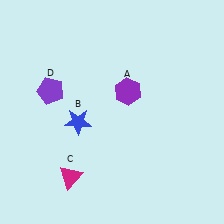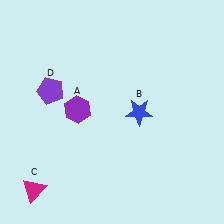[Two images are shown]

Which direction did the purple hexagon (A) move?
The purple hexagon (A) moved left.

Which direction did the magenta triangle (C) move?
The magenta triangle (C) moved left.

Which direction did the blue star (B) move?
The blue star (B) moved right.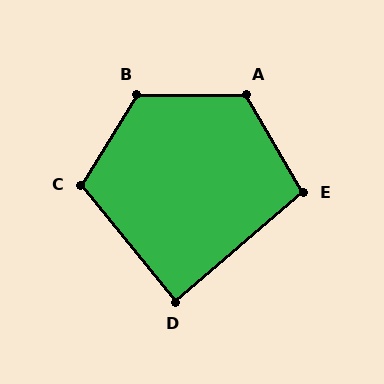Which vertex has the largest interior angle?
B, at approximately 122 degrees.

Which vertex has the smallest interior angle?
D, at approximately 89 degrees.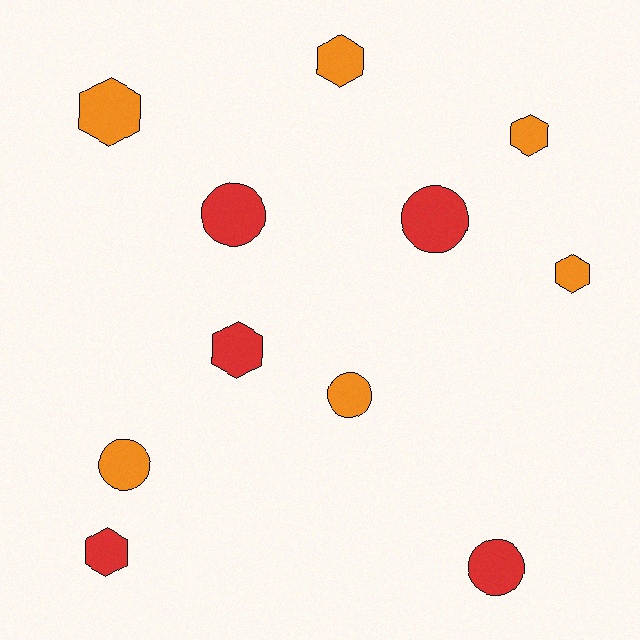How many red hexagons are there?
There are 2 red hexagons.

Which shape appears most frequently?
Hexagon, with 6 objects.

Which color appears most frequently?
Orange, with 6 objects.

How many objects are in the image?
There are 11 objects.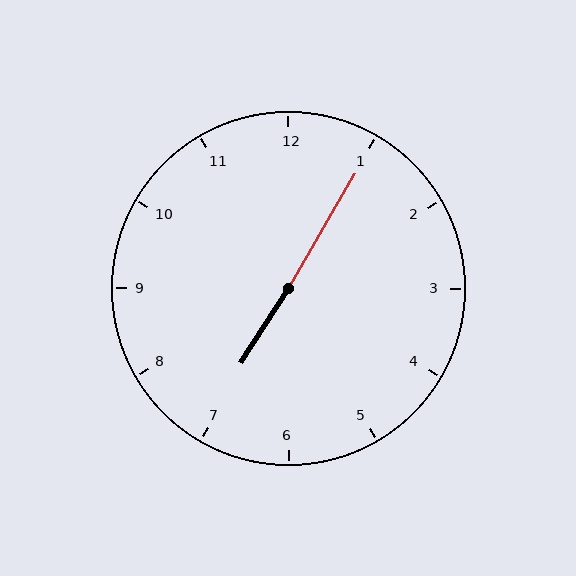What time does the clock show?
7:05.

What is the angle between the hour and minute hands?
Approximately 178 degrees.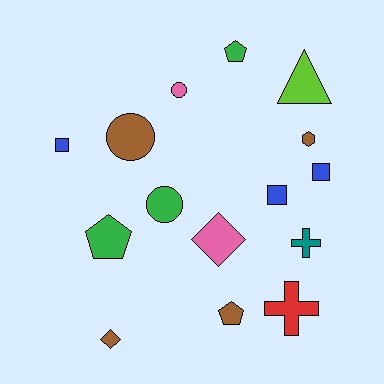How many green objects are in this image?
There are 3 green objects.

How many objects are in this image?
There are 15 objects.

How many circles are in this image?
There are 3 circles.